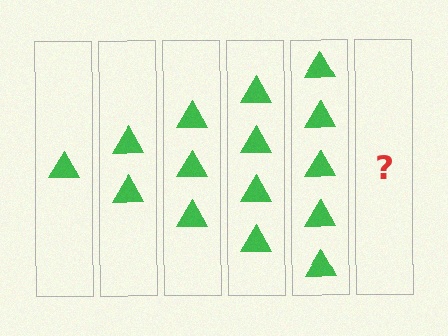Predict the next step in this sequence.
The next step is 6 triangles.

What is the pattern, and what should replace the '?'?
The pattern is that each step adds one more triangle. The '?' should be 6 triangles.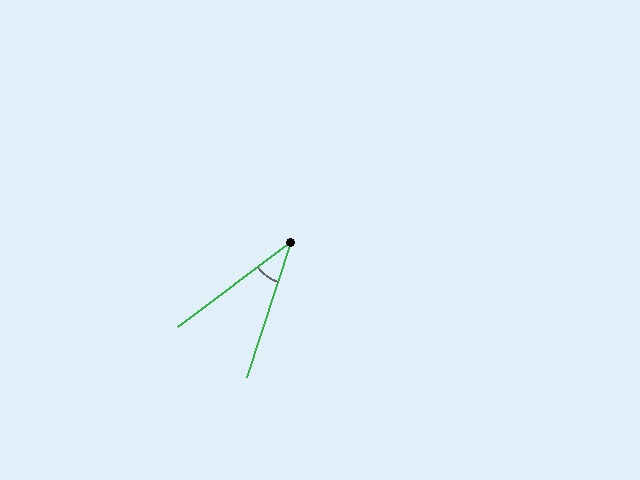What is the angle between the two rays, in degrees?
Approximately 35 degrees.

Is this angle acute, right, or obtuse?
It is acute.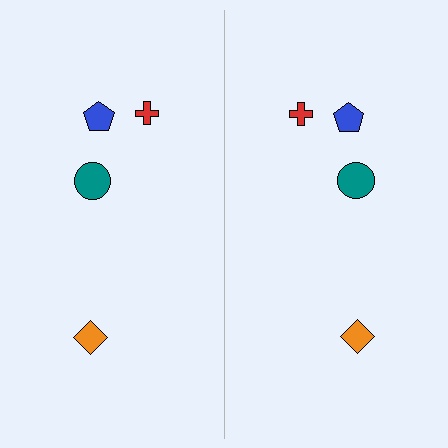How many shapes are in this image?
There are 8 shapes in this image.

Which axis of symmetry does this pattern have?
The pattern has a vertical axis of symmetry running through the center of the image.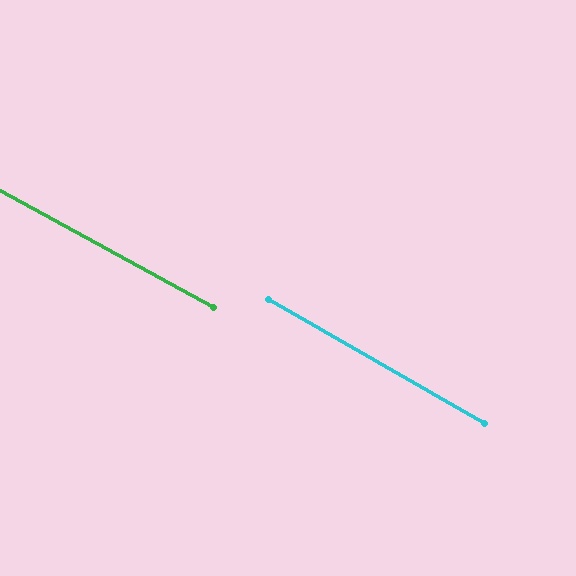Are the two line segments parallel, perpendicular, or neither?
Parallel — their directions differ by only 1.2°.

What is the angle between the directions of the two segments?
Approximately 1 degree.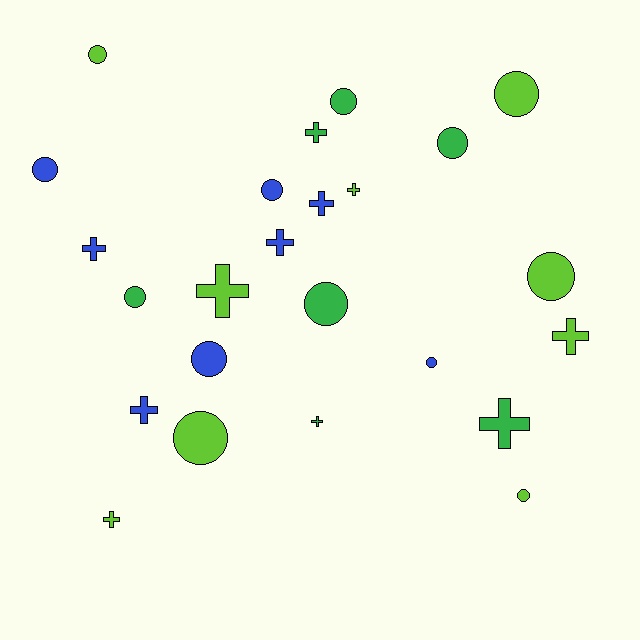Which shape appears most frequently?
Circle, with 13 objects.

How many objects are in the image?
There are 24 objects.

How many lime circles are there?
There are 5 lime circles.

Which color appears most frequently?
Lime, with 9 objects.